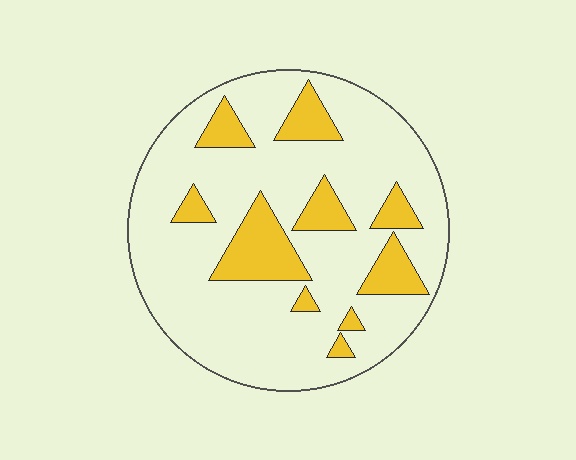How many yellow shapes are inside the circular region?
10.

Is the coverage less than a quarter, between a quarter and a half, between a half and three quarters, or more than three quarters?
Less than a quarter.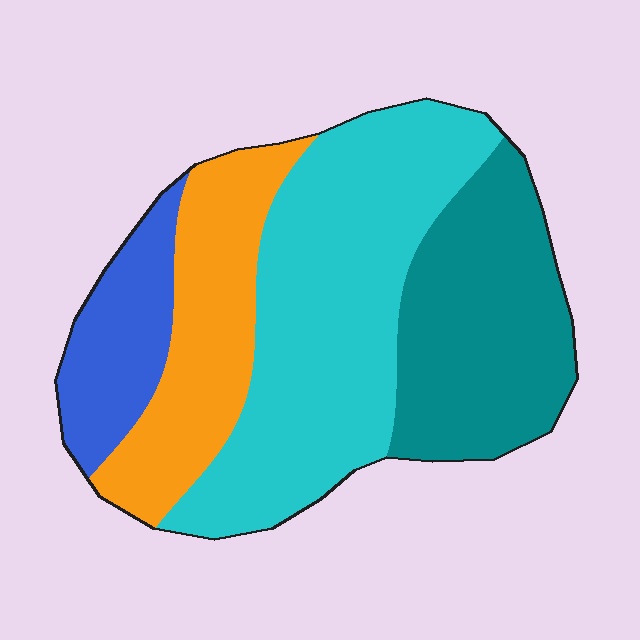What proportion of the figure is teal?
Teal takes up between a sixth and a third of the figure.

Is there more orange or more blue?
Orange.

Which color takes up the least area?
Blue, at roughly 10%.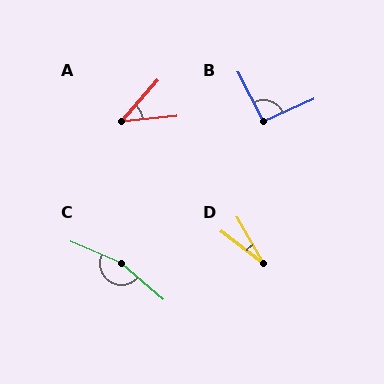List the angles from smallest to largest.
D (23°), A (43°), B (94°), C (162°).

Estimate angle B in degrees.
Approximately 94 degrees.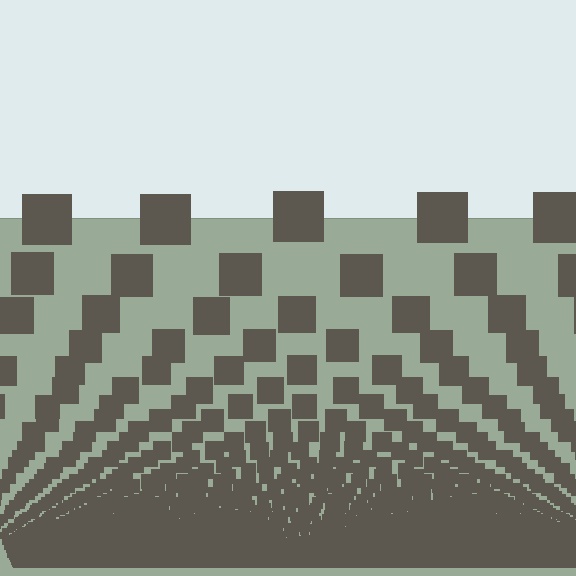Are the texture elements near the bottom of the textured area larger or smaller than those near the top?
Smaller. The gradient is inverted — elements near the bottom are smaller and denser.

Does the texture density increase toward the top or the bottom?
Density increases toward the bottom.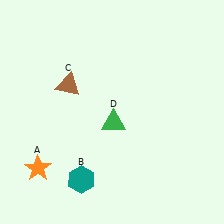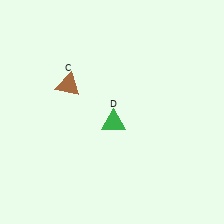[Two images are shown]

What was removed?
The teal hexagon (B), the orange star (A) were removed in Image 2.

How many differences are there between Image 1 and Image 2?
There are 2 differences between the two images.